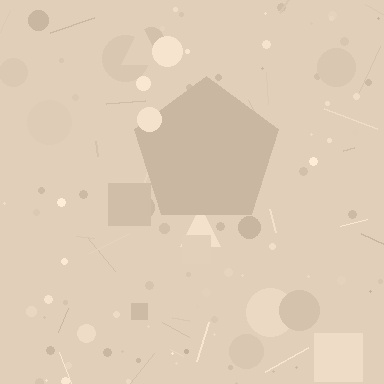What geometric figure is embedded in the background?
A pentagon is embedded in the background.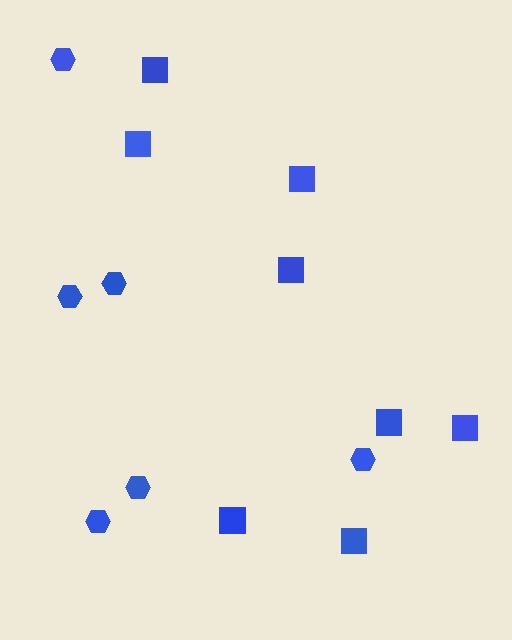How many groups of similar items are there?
There are 2 groups: one group of hexagons (6) and one group of squares (8).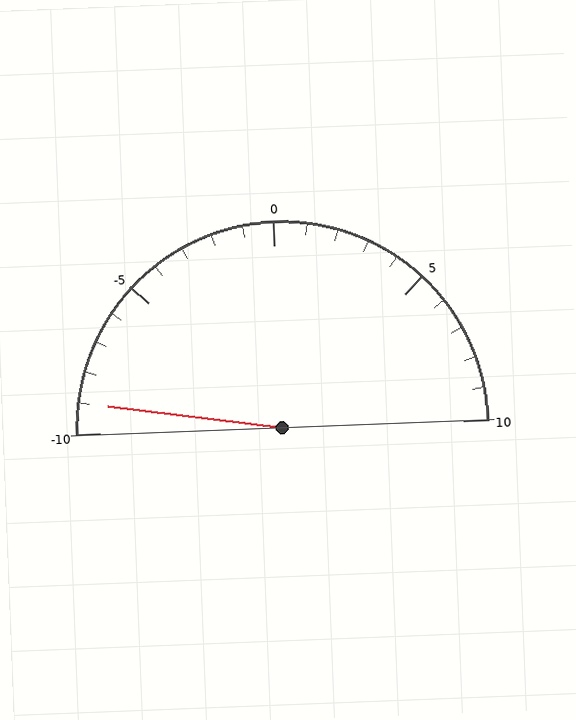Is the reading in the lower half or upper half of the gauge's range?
The reading is in the lower half of the range (-10 to 10).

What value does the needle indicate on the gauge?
The needle indicates approximately -9.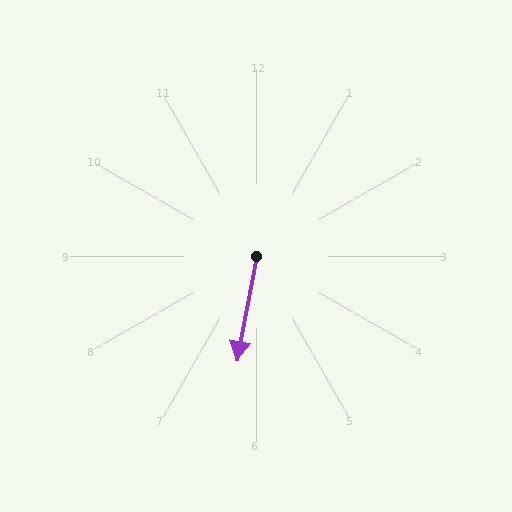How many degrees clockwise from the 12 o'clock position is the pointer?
Approximately 190 degrees.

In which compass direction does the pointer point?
South.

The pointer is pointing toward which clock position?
Roughly 6 o'clock.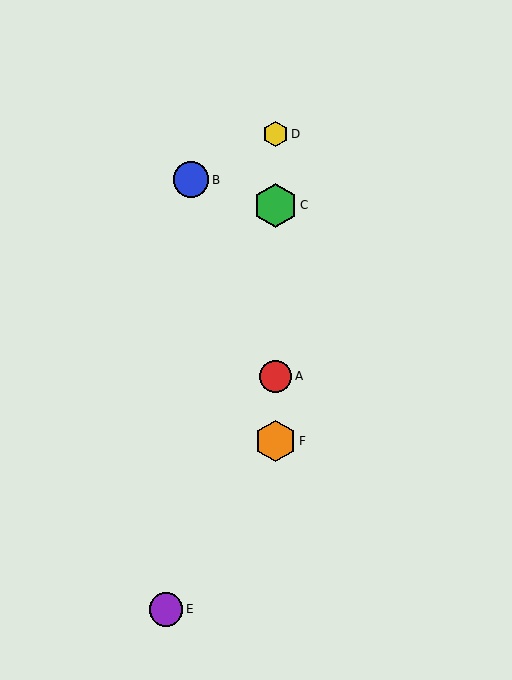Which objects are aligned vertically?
Objects A, C, D, F are aligned vertically.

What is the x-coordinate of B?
Object B is at x≈191.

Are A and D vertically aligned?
Yes, both are at x≈276.